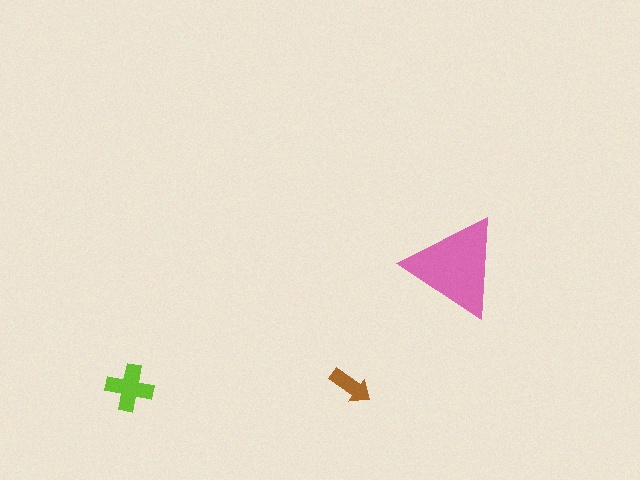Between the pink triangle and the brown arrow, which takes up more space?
The pink triangle.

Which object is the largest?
The pink triangle.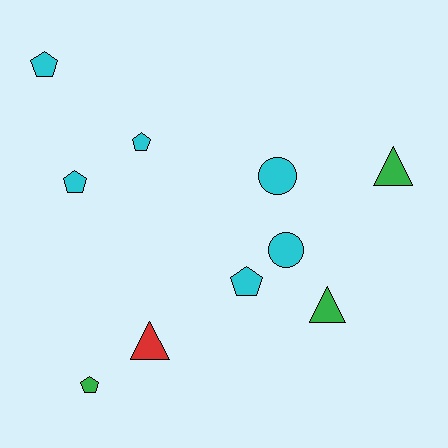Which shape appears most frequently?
Pentagon, with 5 objects.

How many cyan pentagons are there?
There are 4 cyan pentagons.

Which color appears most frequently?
Cyan, with 6 objects.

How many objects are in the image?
There are 10 objects.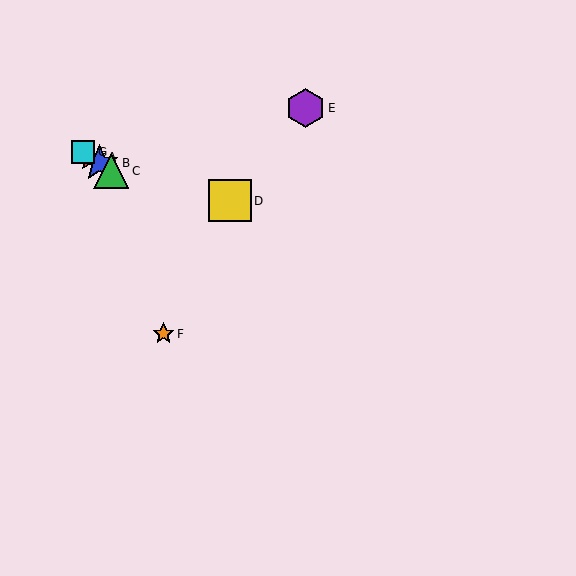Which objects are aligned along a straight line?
Objects A, B, C, G are aligned along a straight line.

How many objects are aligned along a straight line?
4 objects (A, B, C, G) are aligned along a straight line.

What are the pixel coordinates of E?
Object E is at (306, 108).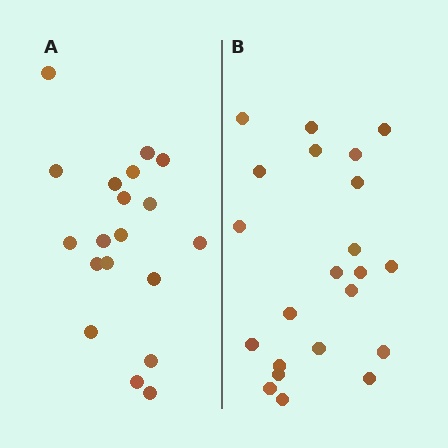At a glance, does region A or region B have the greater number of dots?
Region B (the right region) has more dots.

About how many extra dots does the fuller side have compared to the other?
Region B has just a few more — roughly 2 or 3 more dots than region A.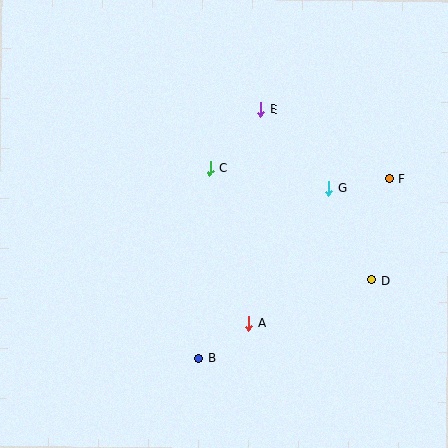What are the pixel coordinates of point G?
Point G is at (329, 188).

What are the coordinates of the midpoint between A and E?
The midpoint between A and E is at (255, 216).